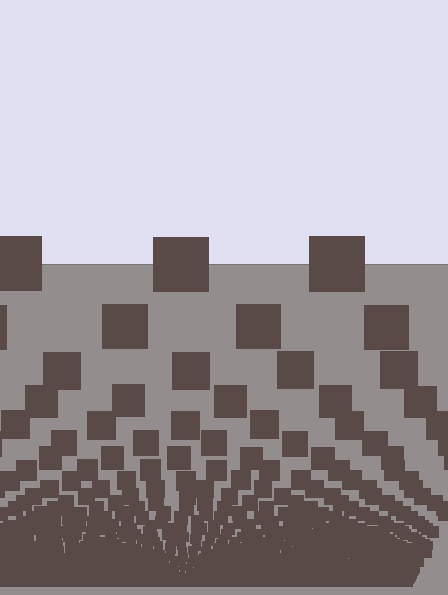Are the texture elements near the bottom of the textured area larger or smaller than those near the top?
Smaller. The gradient is inverted — elements near the bottom are smaller and denser.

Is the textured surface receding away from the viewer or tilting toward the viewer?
The surface appears to tilt toward the viewer. Texture elements get larger and sparser toward the top.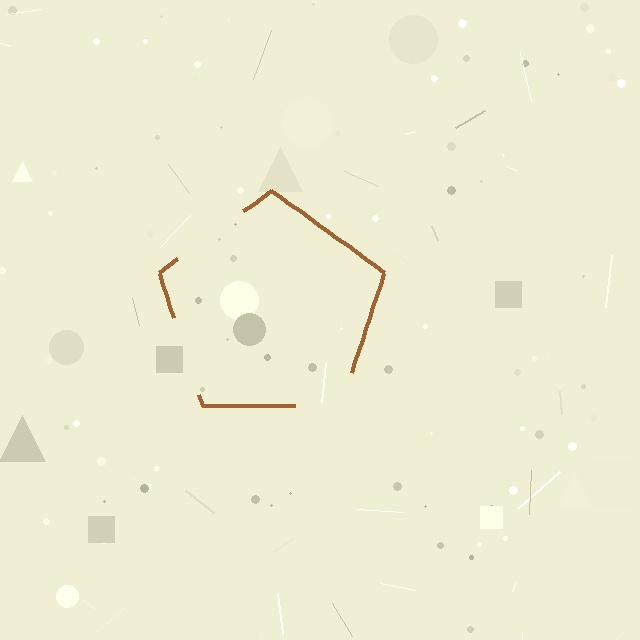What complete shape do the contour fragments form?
The contour fragments form a pentagon.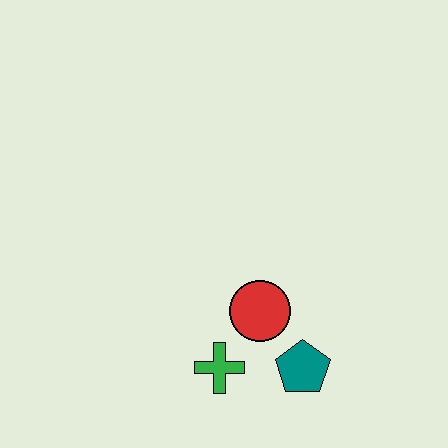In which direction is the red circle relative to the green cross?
The red circle is above the green cross.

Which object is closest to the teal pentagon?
The red circle is closest to the teal pentagon.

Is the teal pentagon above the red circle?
No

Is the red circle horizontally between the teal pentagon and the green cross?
Yes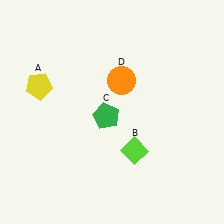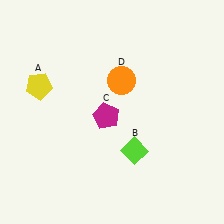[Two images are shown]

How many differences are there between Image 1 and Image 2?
There is 1 difference between the two images.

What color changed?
The pentagon (C) changed from green in Image 1 to magenta in Image 2.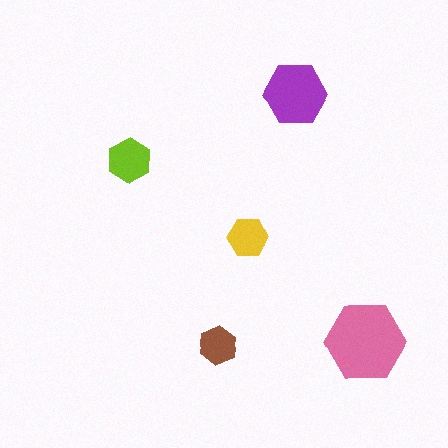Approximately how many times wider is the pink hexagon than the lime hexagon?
About 2 times wider.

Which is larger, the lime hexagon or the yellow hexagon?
The lime one.